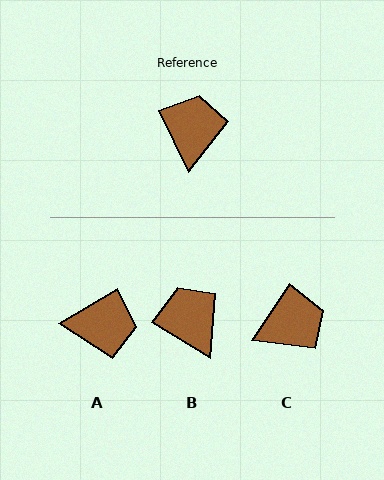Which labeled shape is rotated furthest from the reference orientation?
A, about 85 degrees away.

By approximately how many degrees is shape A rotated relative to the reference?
Approximately 85 degrees clockwise.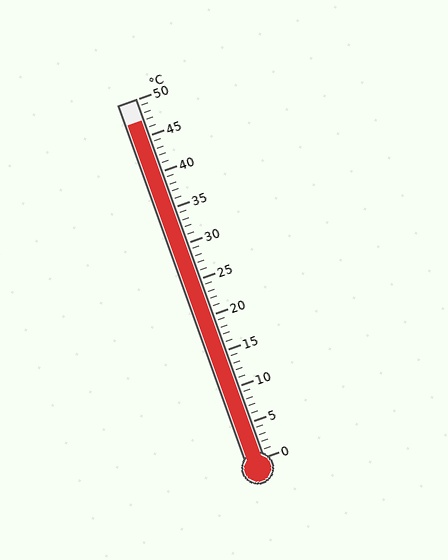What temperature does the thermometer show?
The thermometer shows approximately 47°C.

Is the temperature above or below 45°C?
The temperature is above 45°C.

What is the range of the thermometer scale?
The thermometer scale ranges from 0°C to 50°C.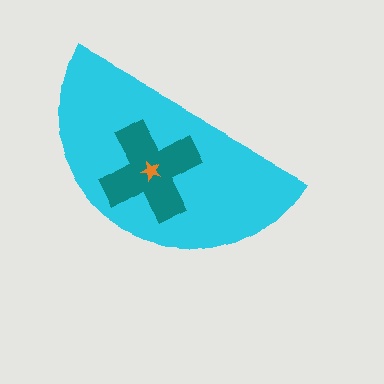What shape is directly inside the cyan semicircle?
The teal cross.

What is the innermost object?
The orange star.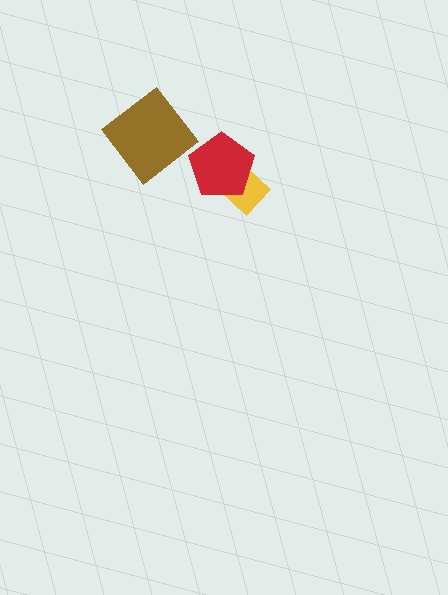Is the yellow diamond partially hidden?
Yes, it is partially covered by another shape.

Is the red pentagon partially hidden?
No, no other shape covers it.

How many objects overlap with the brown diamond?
0 objects overlap with the brown diamond.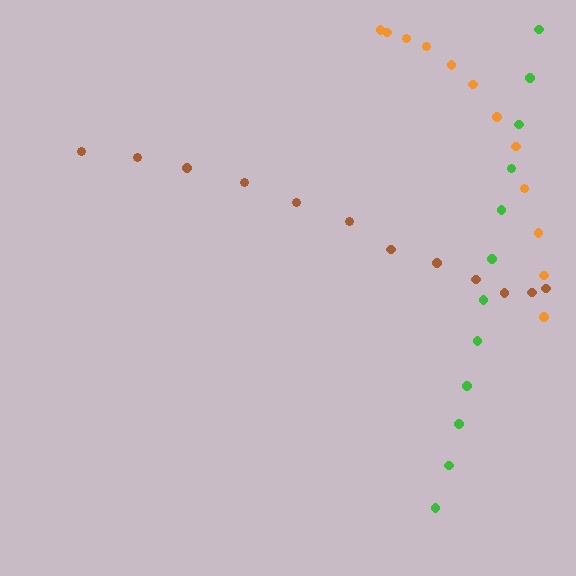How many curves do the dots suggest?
There are 3 distinct paths.